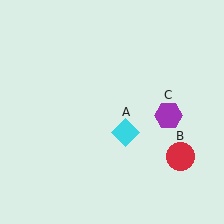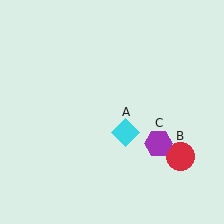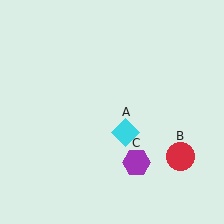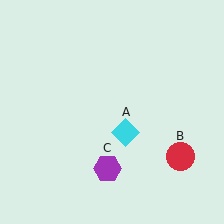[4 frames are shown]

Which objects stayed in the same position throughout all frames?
Cyan diamond (object A) and red circle (object B) remained stationary.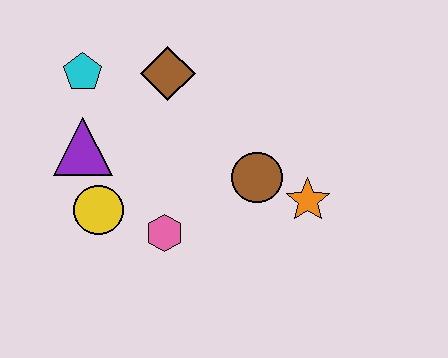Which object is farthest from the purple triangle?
The orange star is farthest from the purple triangle.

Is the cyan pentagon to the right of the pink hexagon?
No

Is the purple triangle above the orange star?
Yes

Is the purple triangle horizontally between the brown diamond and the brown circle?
No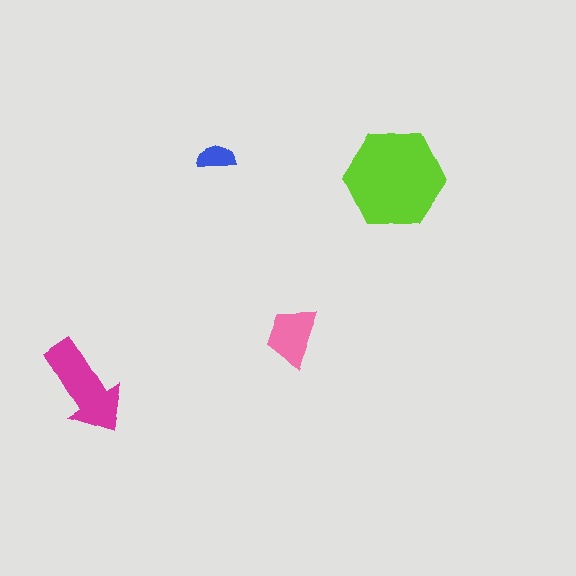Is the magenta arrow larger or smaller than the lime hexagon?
Smaller.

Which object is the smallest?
The blue semicircle.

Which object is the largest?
The lime hexagon.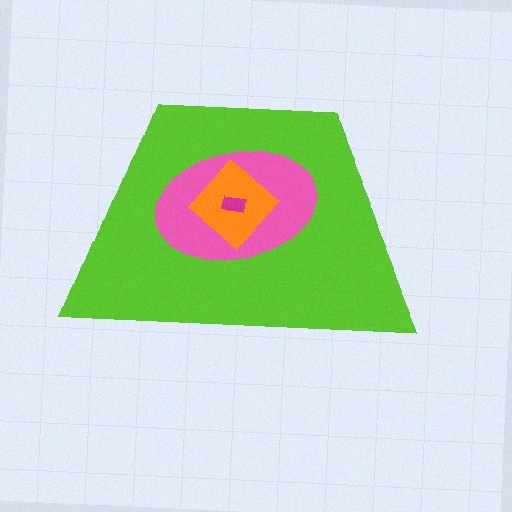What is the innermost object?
The magenta rectangle.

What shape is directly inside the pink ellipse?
The orange diamond.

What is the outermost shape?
The lime trapezoid.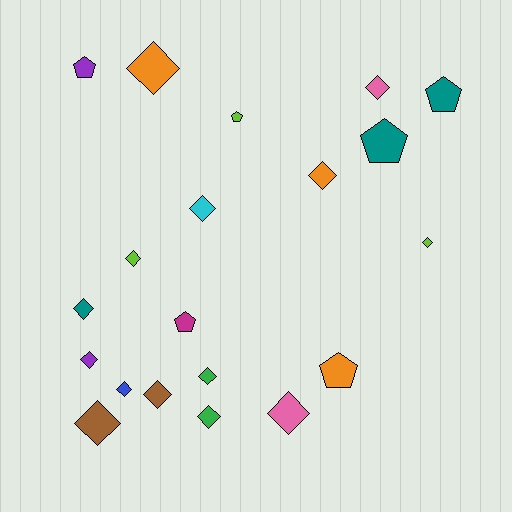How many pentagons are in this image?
There are 6 pentagons.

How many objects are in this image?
There are 20 objects.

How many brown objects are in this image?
There are 2 brown objects.